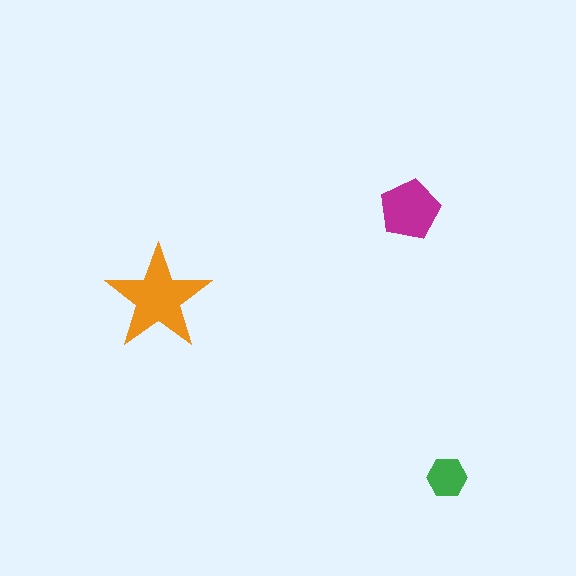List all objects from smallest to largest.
The green hexagon, the magenta pentagon, the orange star.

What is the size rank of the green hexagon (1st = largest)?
3rd.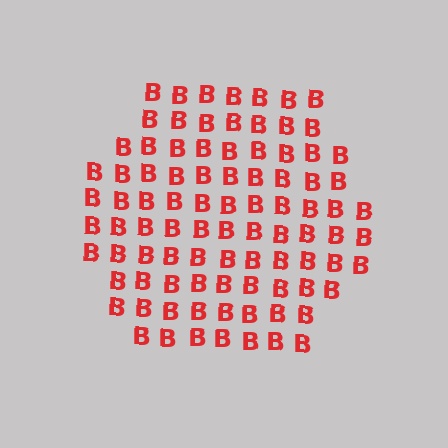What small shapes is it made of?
It is made of small letter B's.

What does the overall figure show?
The overall figure shows a hexagon.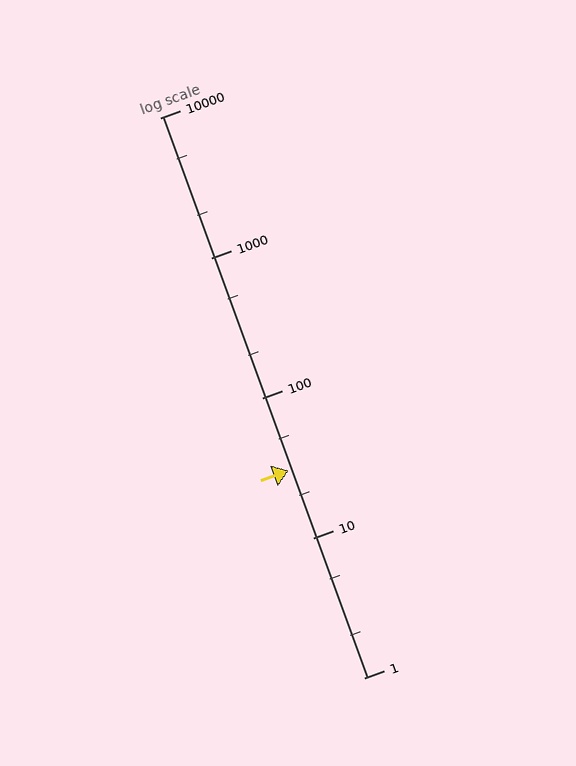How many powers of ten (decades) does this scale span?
The scale spans 4 decades, from 1 to 10000.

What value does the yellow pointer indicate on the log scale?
The pointer indicates approximately 30.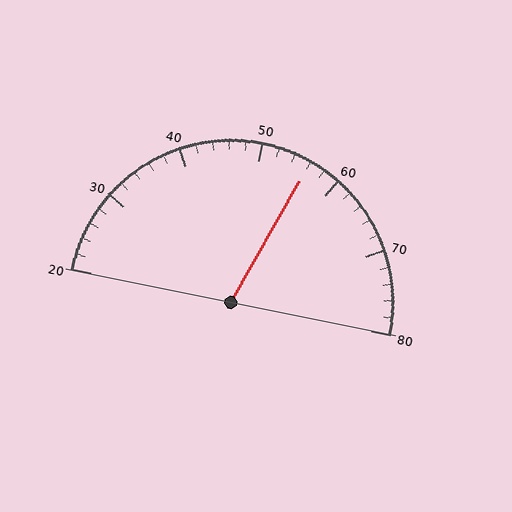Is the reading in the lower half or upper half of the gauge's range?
The reading is in the upper half of the range (20 to 80).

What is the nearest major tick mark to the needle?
The nearest major tick mark is 60.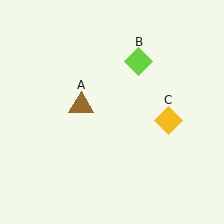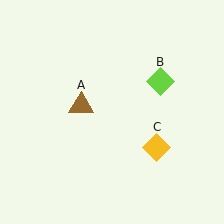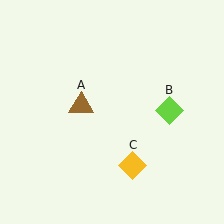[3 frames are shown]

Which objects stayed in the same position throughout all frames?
Brown triangle (object A) remained stationary.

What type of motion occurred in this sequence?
The lime diamond (object B), yellow diamond (object C) rotated clockwise around the center of the scene.